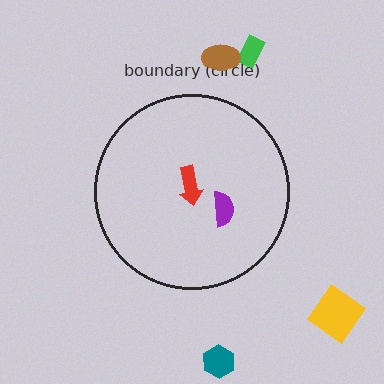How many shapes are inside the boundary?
2 inside, 4 outside.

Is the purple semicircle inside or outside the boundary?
Inside.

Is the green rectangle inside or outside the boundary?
Outside.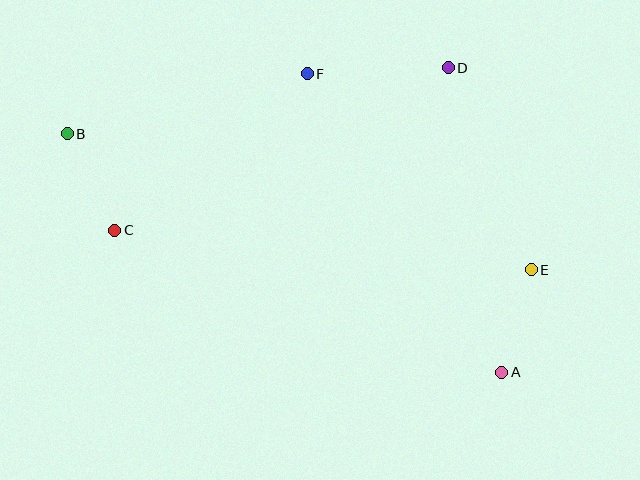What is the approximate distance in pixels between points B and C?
The distance between B and C is approximately 108 pixels.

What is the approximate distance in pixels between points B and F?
The distance between B and F is approximately 247 pixels.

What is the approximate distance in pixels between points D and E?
The distance between D and E is approximately 218 pixels.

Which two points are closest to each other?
Points A and E are closest to each other.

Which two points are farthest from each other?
Points A and B are farthest from each other.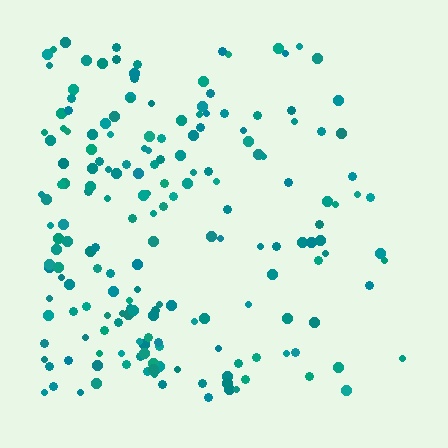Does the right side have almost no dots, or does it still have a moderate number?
Still a moderate number, just noticeably fewer than the left.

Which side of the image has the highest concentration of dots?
The left.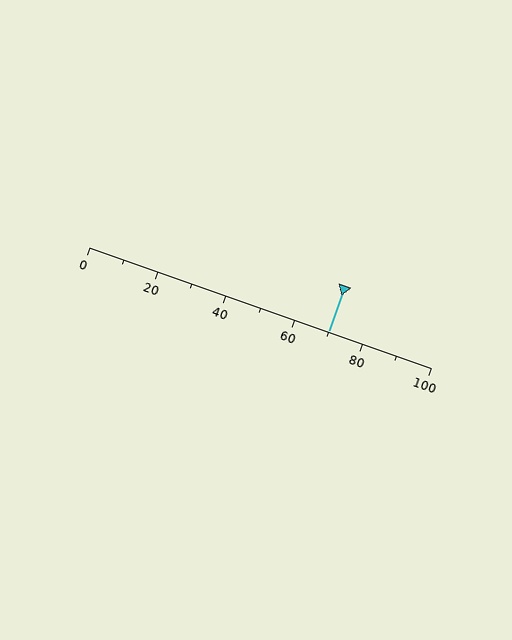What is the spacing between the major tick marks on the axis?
The major ticks are spaced 20 apart.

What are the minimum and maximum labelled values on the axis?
The axis runs from 0 to 100.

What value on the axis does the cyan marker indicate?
The marker indicates approximately 70.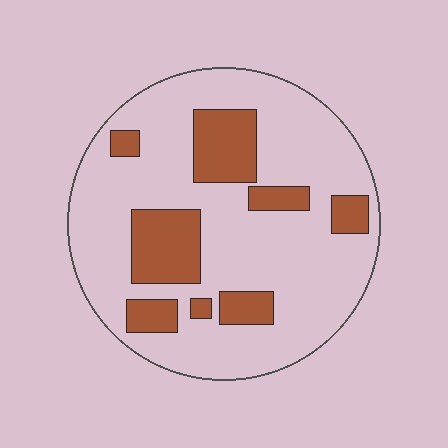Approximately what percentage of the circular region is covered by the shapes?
Approximately 25%.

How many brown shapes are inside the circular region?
8.